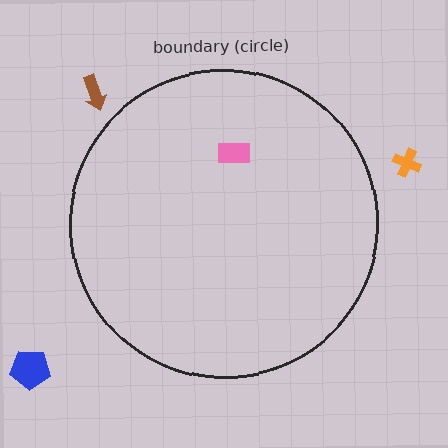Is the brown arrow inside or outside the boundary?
Outside.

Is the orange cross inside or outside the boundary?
Outside.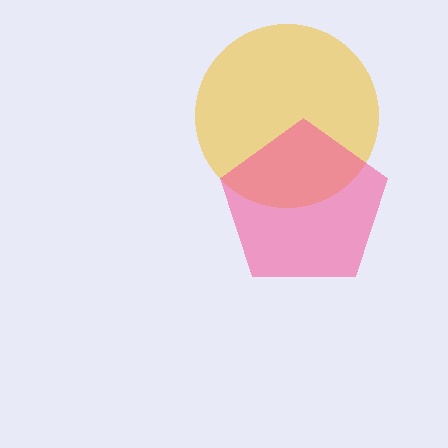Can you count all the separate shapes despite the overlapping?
Yes, there are 2 separate shapes.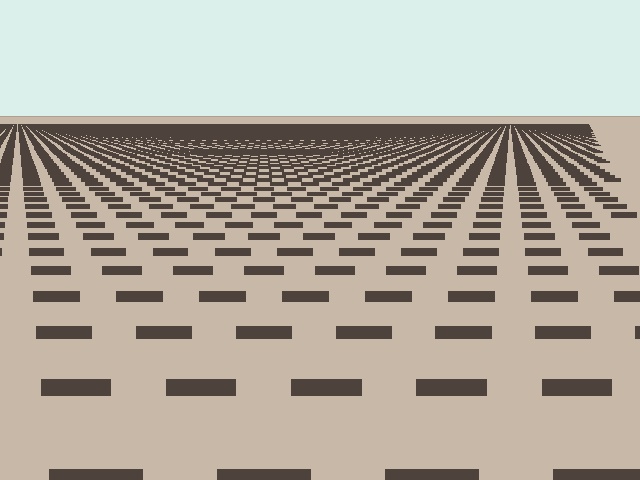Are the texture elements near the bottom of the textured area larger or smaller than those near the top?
Larger. Near the bottom, elements are closer to the viewer and appear at a bigger on-screen size.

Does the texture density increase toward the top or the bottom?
Density increases toward the top.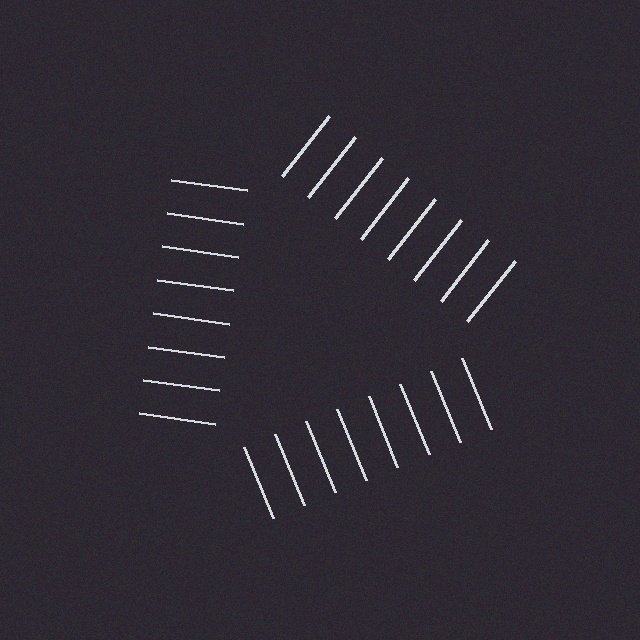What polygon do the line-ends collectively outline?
An illusory triangle — the line segments terminate on its edges but no continuous stroke is drawn.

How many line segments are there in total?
24 — 8 along each of the 3 edges.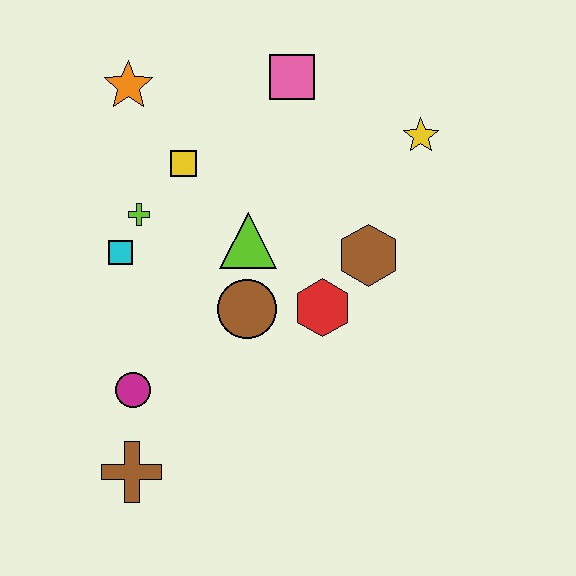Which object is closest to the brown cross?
The magenta circle is closest to the brown cross.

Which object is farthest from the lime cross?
The yellow star is farthest from the lime cross.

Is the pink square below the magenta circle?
No